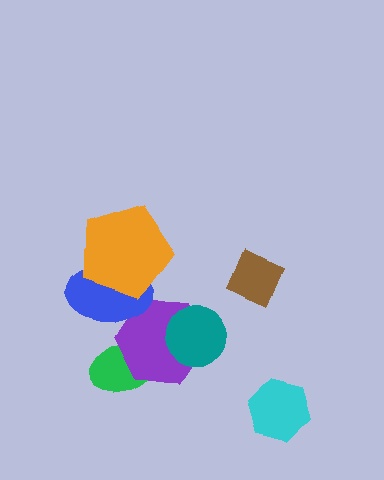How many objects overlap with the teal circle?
1 object overlaps with the teal circle.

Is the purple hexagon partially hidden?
Yes, it is partially covered by another shape.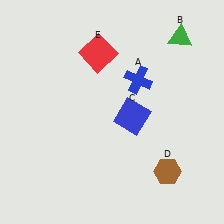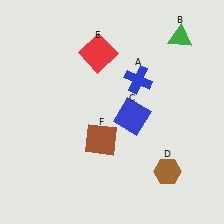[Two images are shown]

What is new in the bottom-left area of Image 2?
A brown square (F) was added in the bottom-left area of Image 2.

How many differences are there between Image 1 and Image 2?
There is 1 difference between the two images.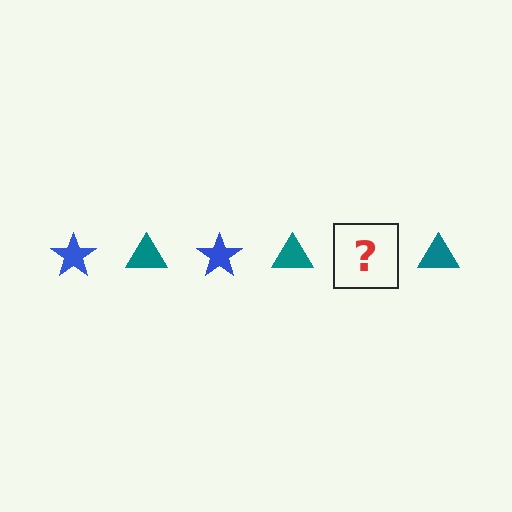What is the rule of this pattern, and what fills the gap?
The rule is that the pattern alternates between blue star and teal triangle. The gap should be filled with a blue star.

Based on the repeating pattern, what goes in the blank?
The blank should be a blue star.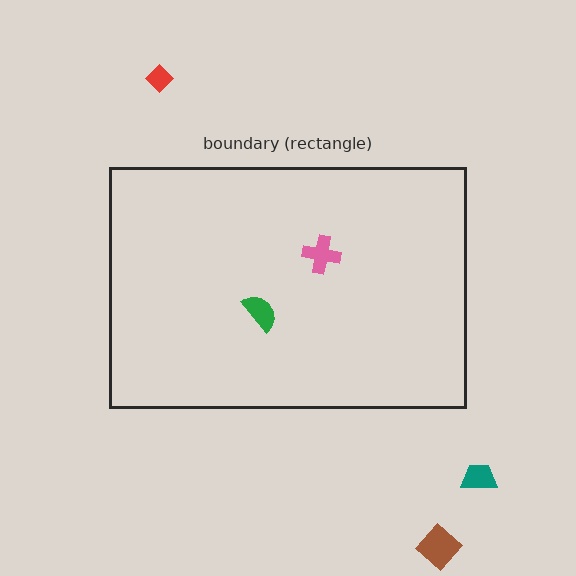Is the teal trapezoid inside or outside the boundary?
Outside.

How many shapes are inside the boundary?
2 inside, 3 outside.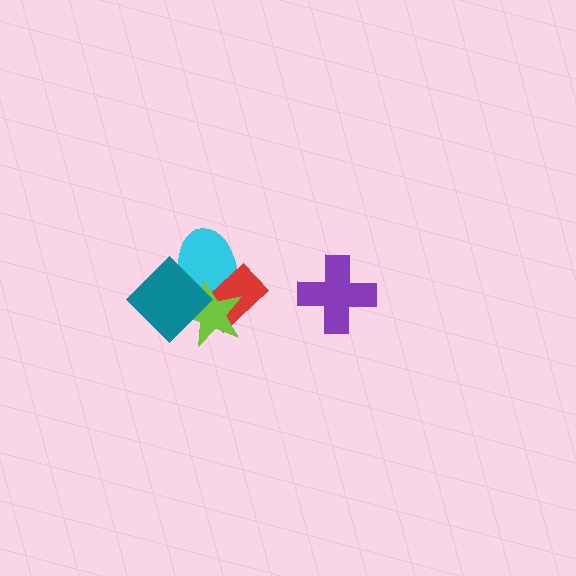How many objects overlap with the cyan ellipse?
3 objects overlap with the cyan ellipse.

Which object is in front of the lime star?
The teal diamond is in front of the lime star.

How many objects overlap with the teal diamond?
3 objects overlap with the teal diamond.